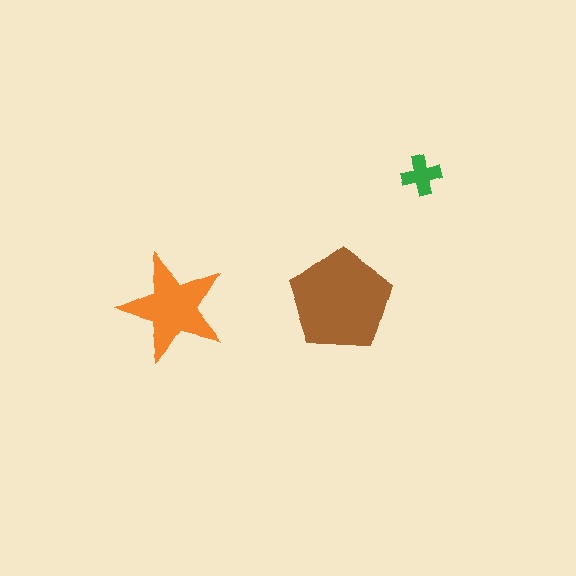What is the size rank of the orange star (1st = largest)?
2nd.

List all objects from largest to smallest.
The brown pentagon, the orange star, the green cross.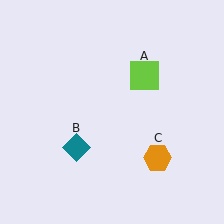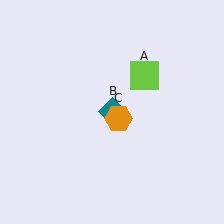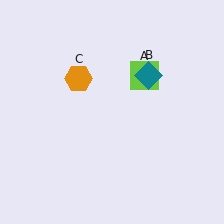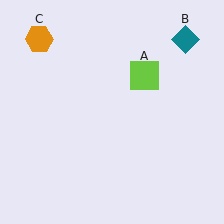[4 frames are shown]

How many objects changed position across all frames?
2 objects changed position: teal diamond (object B), orange hexagon (object C).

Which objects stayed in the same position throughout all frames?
Lime square (object A) remained stationary.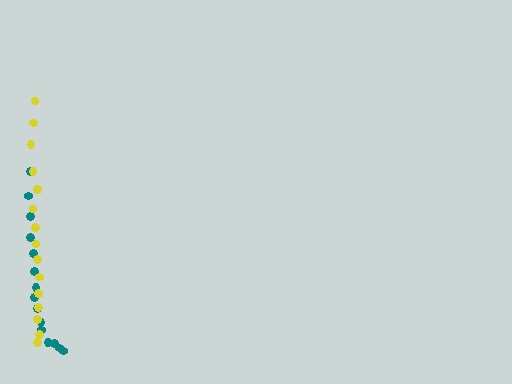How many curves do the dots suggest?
There are 2 distinct paths.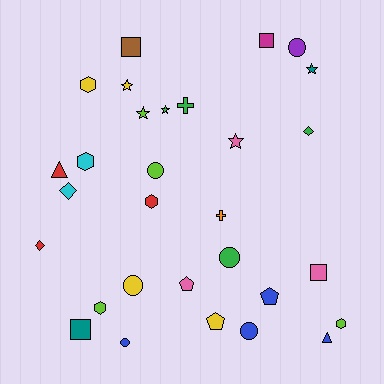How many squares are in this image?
There are 4 squares.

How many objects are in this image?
There are 30 objects.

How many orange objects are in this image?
There is 1 orange object.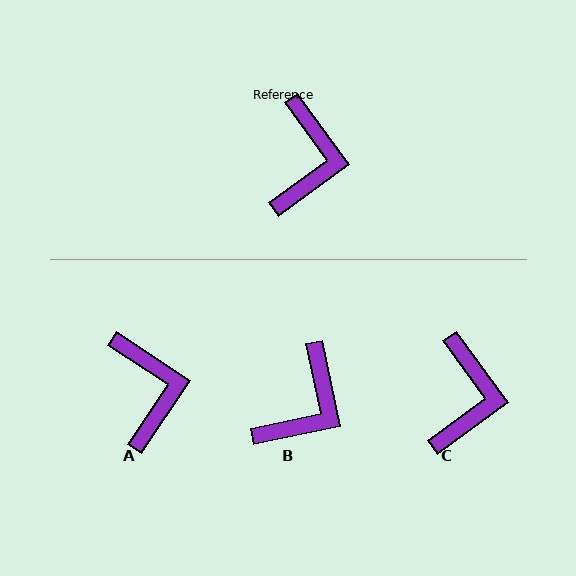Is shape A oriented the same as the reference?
No, it is off by about 20 degrees.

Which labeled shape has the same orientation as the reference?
C.